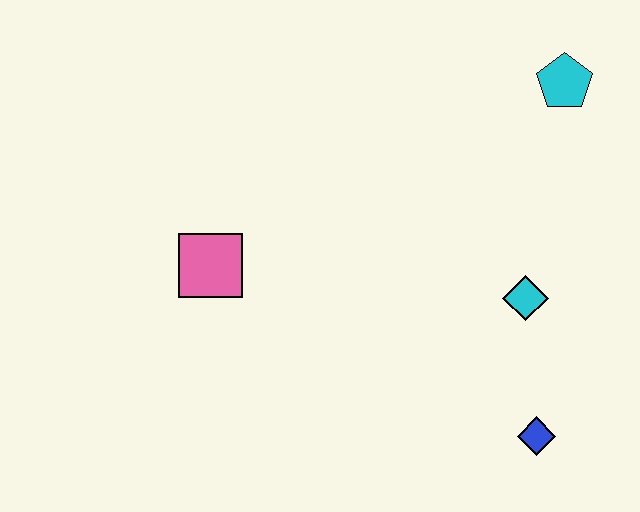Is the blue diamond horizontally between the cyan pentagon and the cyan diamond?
Yes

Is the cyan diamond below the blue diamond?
No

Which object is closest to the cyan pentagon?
The cyan diamond is closest to the cyan pentagon.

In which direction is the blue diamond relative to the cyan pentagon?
The blue diamond is below the cyan pentagon.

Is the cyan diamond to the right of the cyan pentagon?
No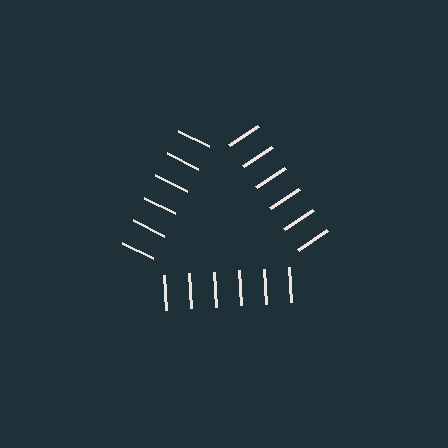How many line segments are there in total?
18 — 6 along each of the 3 edges.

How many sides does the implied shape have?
3 sides — the line-ends trace a triangle.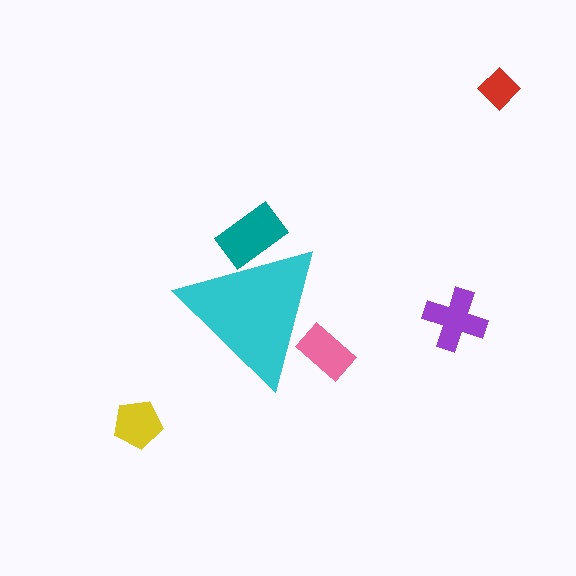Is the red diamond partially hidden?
No, the red diamond is fully visible.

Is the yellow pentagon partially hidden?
No, the yellow pentagon is fully visible.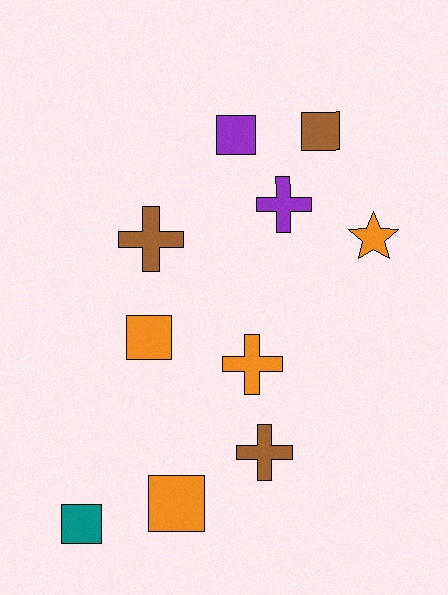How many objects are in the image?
There are 10 objects.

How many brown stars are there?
There are no brown stars.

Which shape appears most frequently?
Square, with 5 objects.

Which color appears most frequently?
Orange, with 4 objects.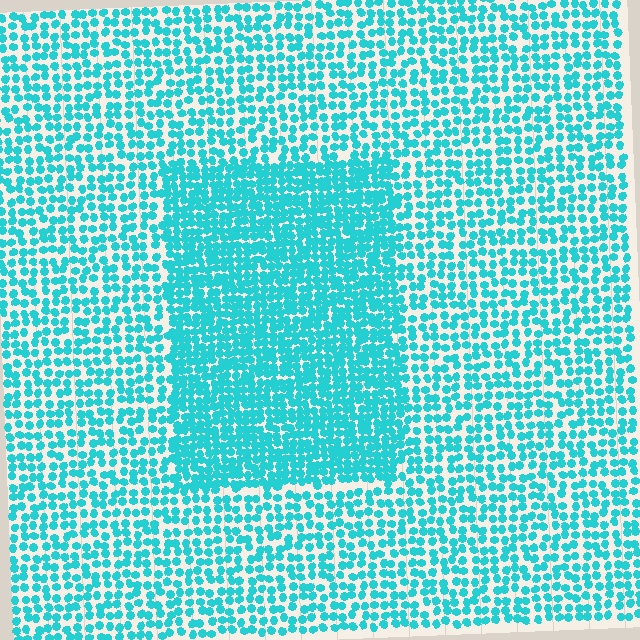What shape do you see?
I see a rectangle.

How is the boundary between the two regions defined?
The boundary is defined by a change in element density (approximately 1.8x ratio). All elements are the same color, size, and shape.